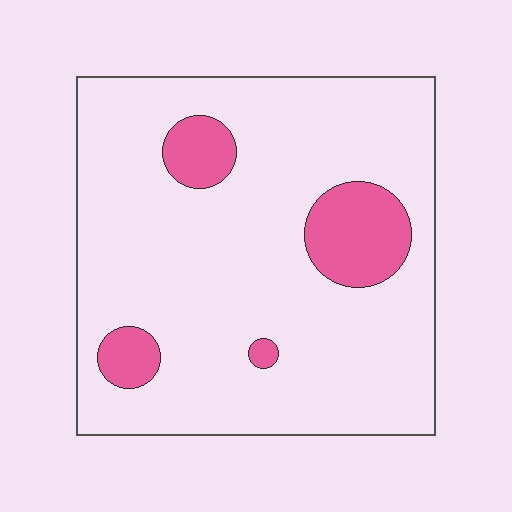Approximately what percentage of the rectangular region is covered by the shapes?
Approximately 15%.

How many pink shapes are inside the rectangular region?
4.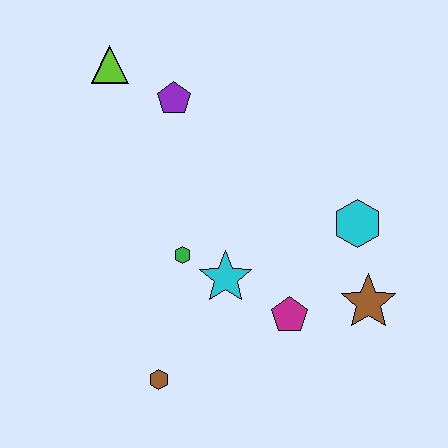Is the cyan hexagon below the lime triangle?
Yes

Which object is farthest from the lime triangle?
The brown star is farthest from the lime triangle.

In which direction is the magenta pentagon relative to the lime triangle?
The magenta pentagon is below the lime triangle.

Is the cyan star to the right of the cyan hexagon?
No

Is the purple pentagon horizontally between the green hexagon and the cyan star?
No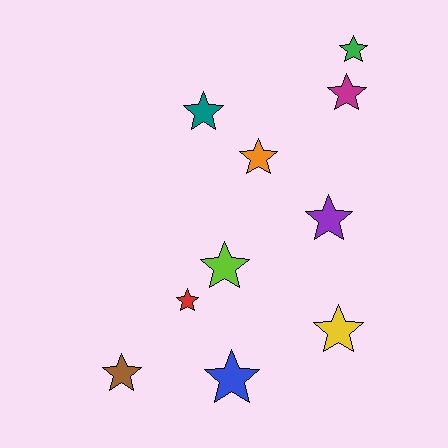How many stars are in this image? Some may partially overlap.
There are 10 stars.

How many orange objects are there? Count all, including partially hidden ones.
There is 1 orange object.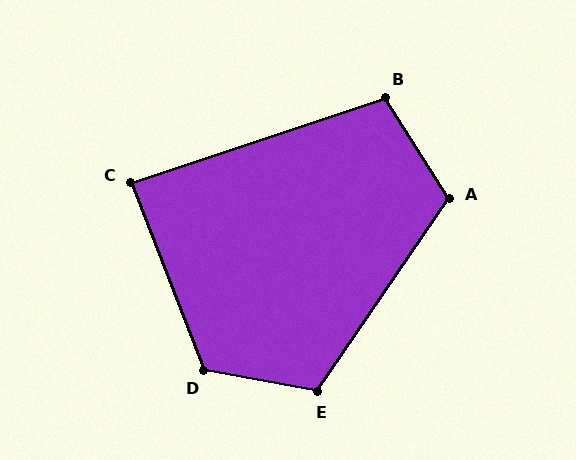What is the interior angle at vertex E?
Approximately 114 degrees (obtuse).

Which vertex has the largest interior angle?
D, at approximately 121 degrees.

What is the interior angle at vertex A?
Approximately 113 degrees (obtuse).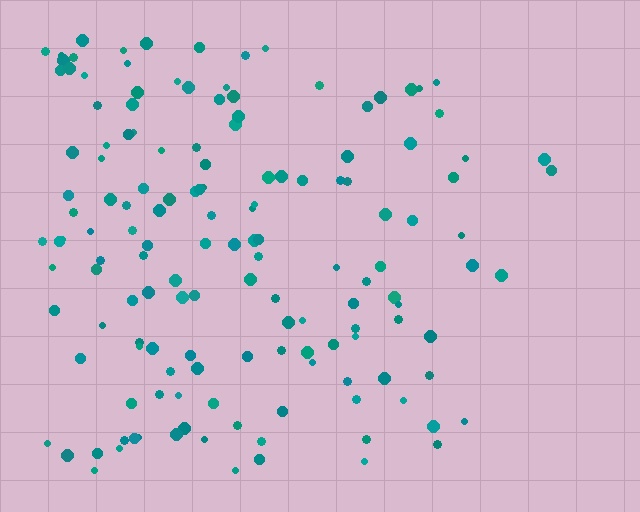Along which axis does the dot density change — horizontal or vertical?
Horizontal.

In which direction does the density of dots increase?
From right to left, with the left side densest.